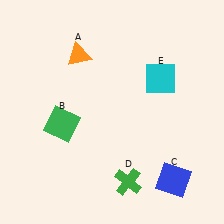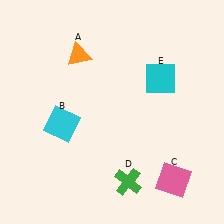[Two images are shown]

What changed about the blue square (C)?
In Image 1, C is blue. In Image 2, it changed to pink.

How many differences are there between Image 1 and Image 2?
There are 2 differences between the two images.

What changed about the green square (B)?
In Image 1, B is green. In Image 2, it changed to cyan.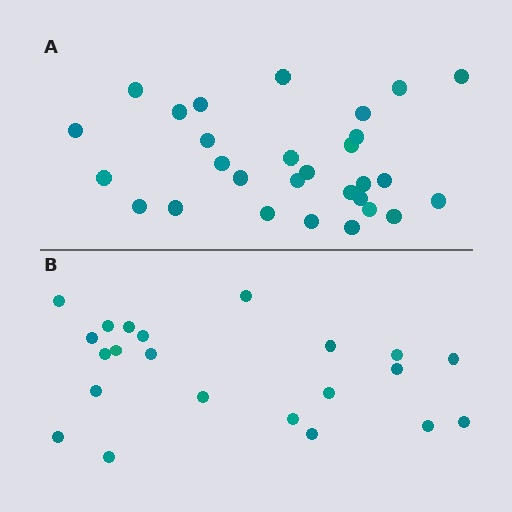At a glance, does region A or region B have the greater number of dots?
Region A (the top region) has more dots.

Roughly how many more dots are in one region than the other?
Region A has roughly 8 or so more dots than region B.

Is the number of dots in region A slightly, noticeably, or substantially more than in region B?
Region A has noticeably more, but not dramatically so. The ratio is roughly 1.3 to 1.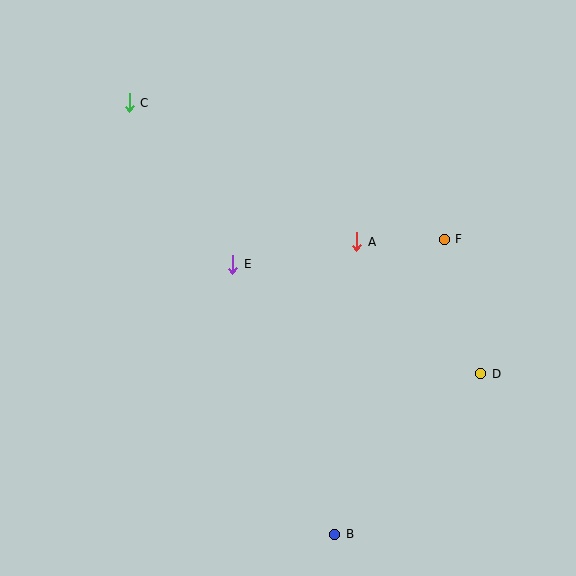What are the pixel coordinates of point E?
Point E is at (233, 264).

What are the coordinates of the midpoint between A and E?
The midpoint between A and E is at (295, 253).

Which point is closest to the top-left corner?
Point C is closest to the top-left corner.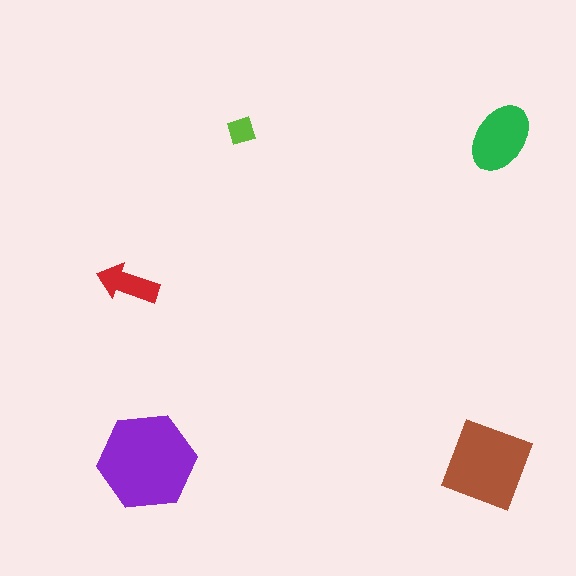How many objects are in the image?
There are 5 objects in the image.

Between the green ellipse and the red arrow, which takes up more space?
The green ellipse.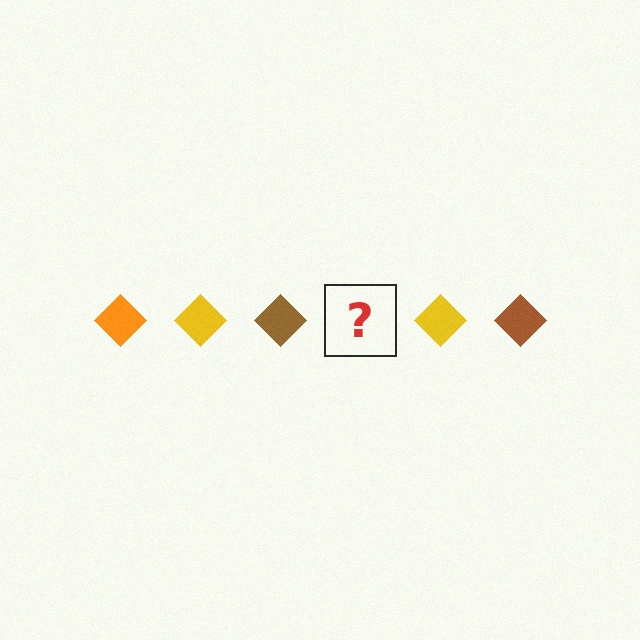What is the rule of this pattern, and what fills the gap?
The rule is that the pattern cycles through orange, yellow, brown diamonds. The gap should be filled with an orange diamond.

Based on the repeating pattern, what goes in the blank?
The blank should be an orange diamond.